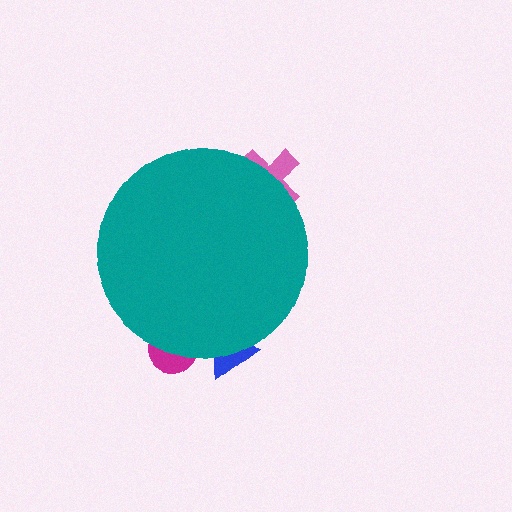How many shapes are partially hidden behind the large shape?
3 shapes are partially hidden.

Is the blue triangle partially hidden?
Yes, the blue triangle is partially hidden behind the teal circle.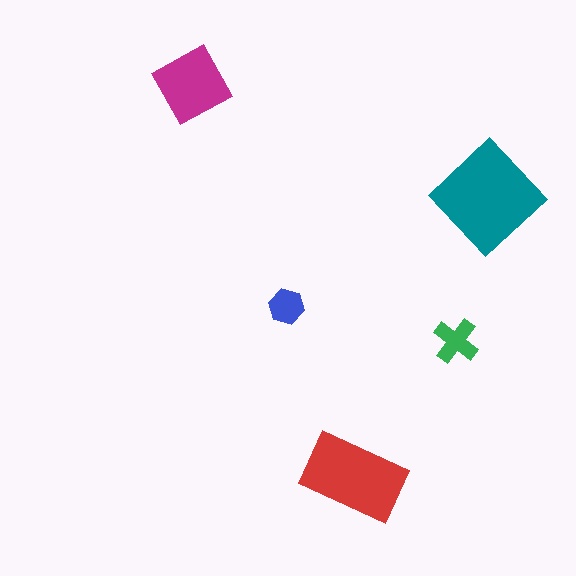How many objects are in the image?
There are 5 objects in the image.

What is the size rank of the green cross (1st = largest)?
4th.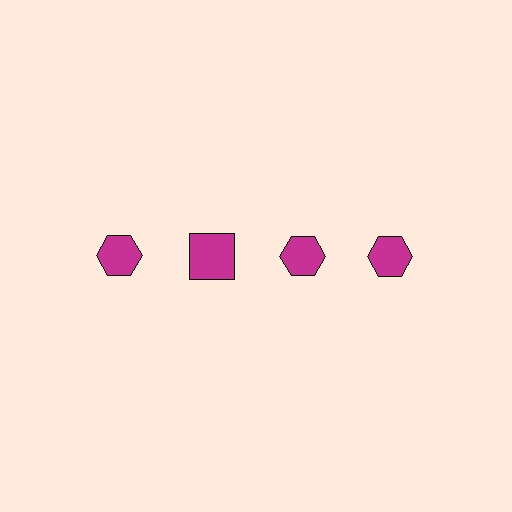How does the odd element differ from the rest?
It has a different shape: square instead of hexagon.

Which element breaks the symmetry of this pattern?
The magenta square in the top row, second from left column breaks the symmetry. All other shapes are magenta hexagons.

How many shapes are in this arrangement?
There are 4 shapes arranged in a grid pattern.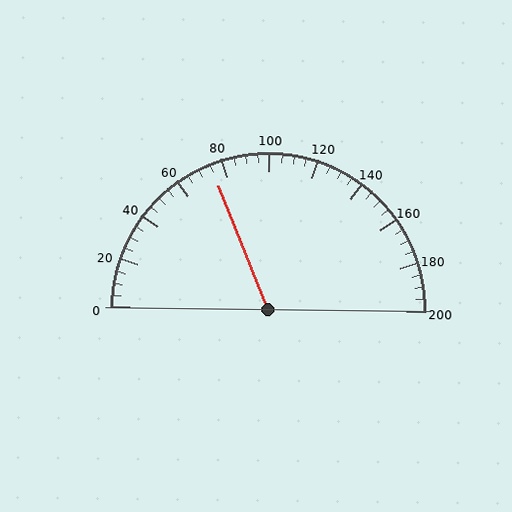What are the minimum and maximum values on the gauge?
The gauge ranges from 0 to 200.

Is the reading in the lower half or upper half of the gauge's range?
The reading is in the lower half of the range (0 to 200).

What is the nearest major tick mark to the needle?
The nearest major tick mark is 80.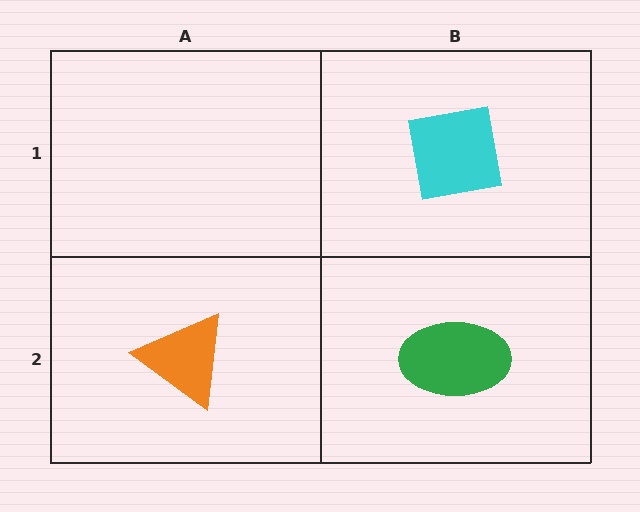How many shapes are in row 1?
1 shape.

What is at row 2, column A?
An orange triangle.